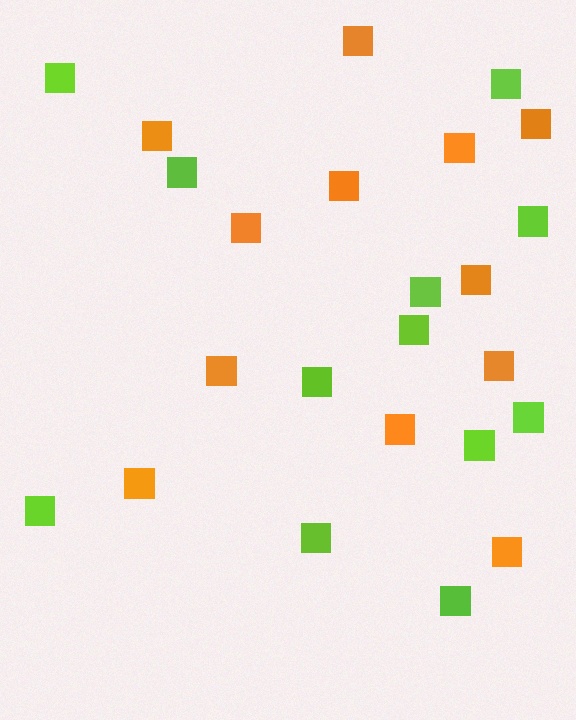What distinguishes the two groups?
There are 2 groups: one group of lime squares (12) and one group of orange squares (12).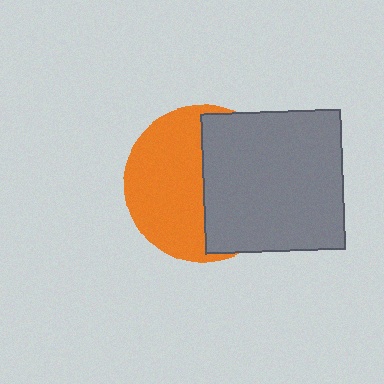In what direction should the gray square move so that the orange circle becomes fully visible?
The gray square should move right. That is the shortest direction to clear the overlap and leave the orange circle fully visible.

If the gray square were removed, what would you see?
You would see the complete orange circle.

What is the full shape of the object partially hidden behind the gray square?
The partially hidden object is an orange circle.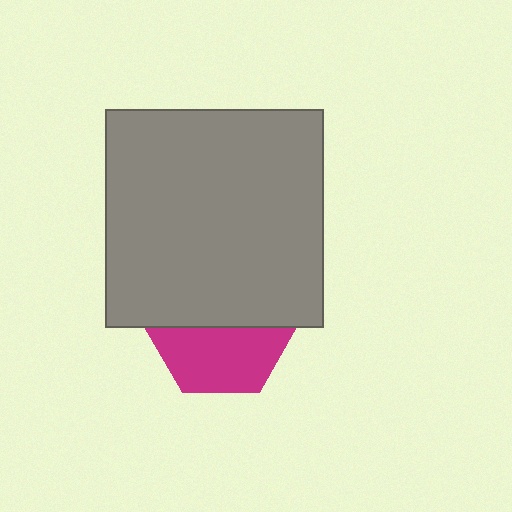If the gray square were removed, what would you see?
You would see the complete magenta hexagon.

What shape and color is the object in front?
The object in front is a gray square.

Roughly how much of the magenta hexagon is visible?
About half of it is visible (roughly 49%).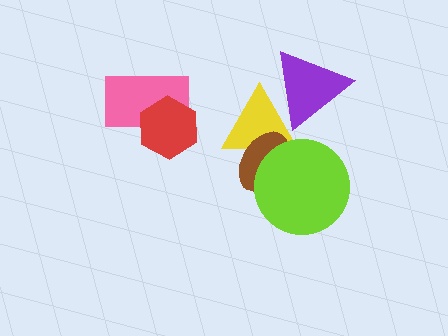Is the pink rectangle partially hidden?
Yes, it is partially covered by another shape.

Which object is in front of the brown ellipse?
The lime circle is in front of the brown ellipse.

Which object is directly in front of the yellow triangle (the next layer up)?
The brown ellipse is directly in front of the yellow triangle.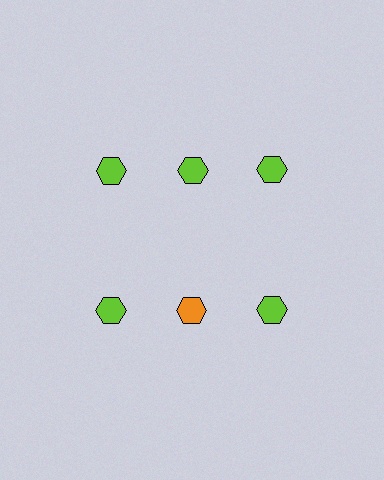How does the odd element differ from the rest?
It has a different color: orange instead of lime.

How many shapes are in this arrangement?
There are 6 shapes arranged in a grid pattern.